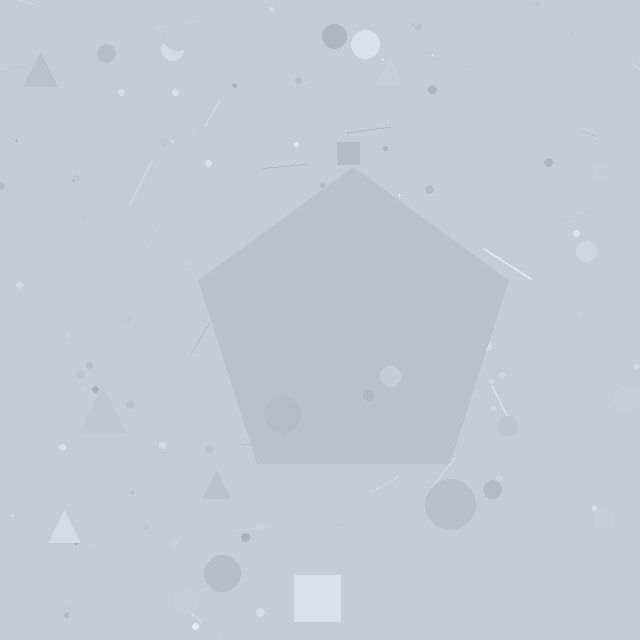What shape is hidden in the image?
A pentagon is hidden in the image.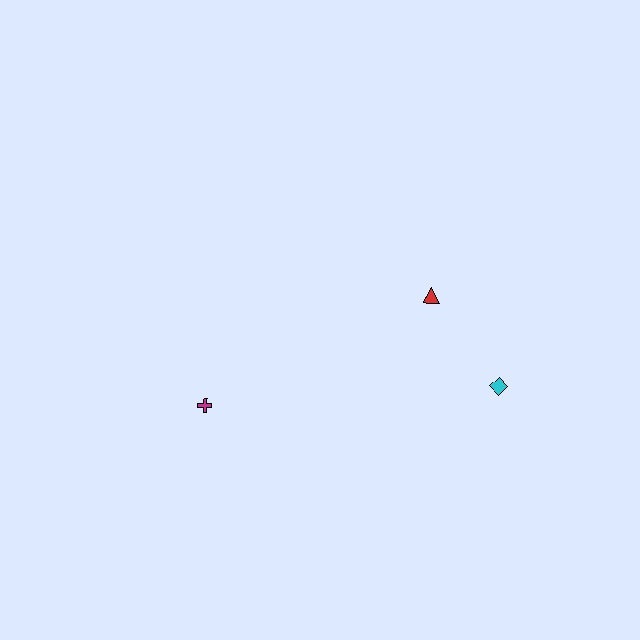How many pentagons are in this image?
There are no pentagons.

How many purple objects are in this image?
There are no purple objects.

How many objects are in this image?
There are 3 objects.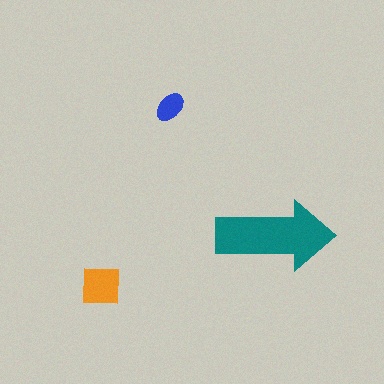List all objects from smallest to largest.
The blue ellipse, the orange square, the teal arrow.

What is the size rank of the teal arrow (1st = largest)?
1st.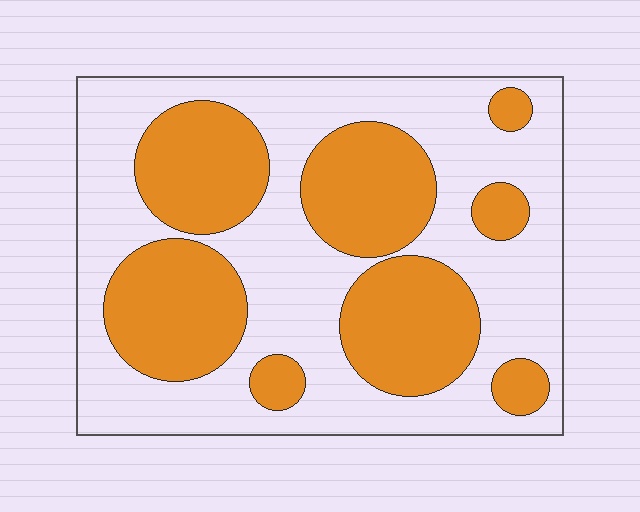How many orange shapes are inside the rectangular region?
8.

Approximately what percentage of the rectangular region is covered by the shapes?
Approximately 40%.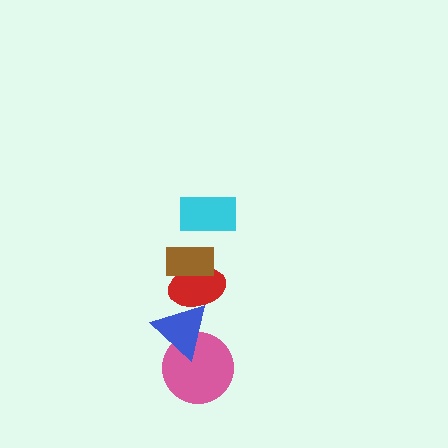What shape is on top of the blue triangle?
The red ellipse is on top of the blue triangle.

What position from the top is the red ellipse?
The red ellipse is 3rd from the top.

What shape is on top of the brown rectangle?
The cyan rectangle is on top of the brown rectangle.